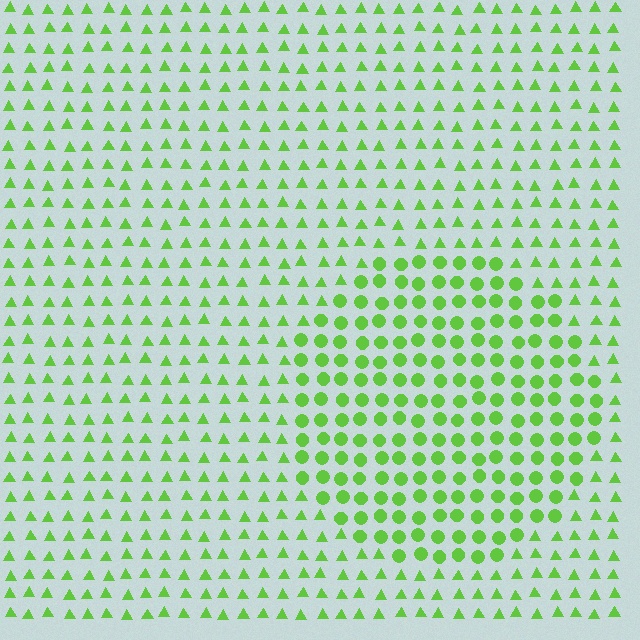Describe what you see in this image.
The image is filled with small lime elements arranged in a uniform grid. A circle-shaped region contains circles, while the surrounding area contains triangles. The boundary is defined purely by the change in element shape.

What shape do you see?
I see a circle.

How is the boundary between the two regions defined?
The boundary is defined by a change in element shape: circles inside vs. triangles outside. All elements share the same color and spacing.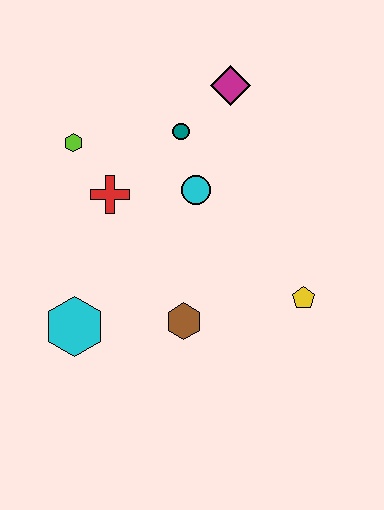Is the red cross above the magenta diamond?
No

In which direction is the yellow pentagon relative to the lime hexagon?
The yellow pentagon is to the right of the lime hexagon.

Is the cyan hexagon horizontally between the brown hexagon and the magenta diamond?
No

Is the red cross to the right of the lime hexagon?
Yes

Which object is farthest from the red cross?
The yellow pentagon is farthest from the red cross.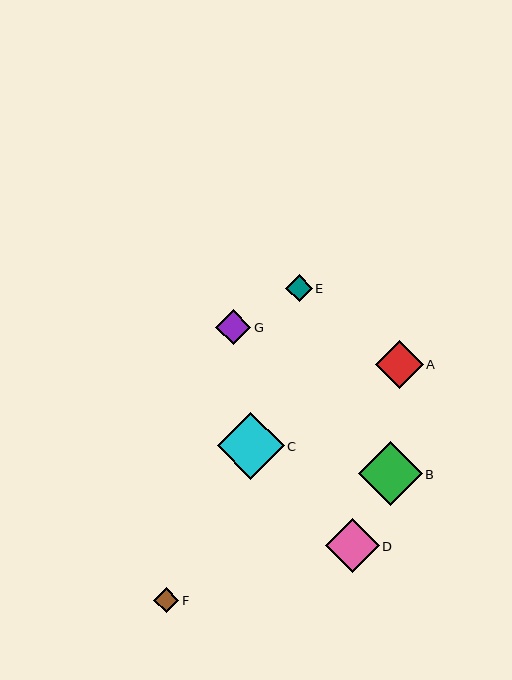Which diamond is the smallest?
Diamond F is the smallest with a size of approximately 25 pixels.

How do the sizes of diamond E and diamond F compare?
Diamond E and diamond F are approximately the same size.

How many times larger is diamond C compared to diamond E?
Diamond C is approximately 2.5 times the size of diamond E.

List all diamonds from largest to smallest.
From largest to smallest: C, B, D, A, G, E, F.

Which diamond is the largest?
Diamond C is the largest with a size of approximately 67 pixels.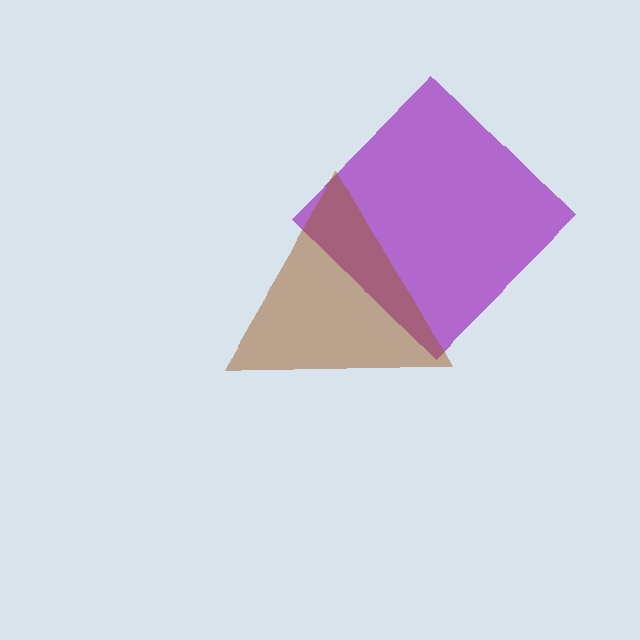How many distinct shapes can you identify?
There are 2 distinct shapes: a purple diamond, a brown triangle.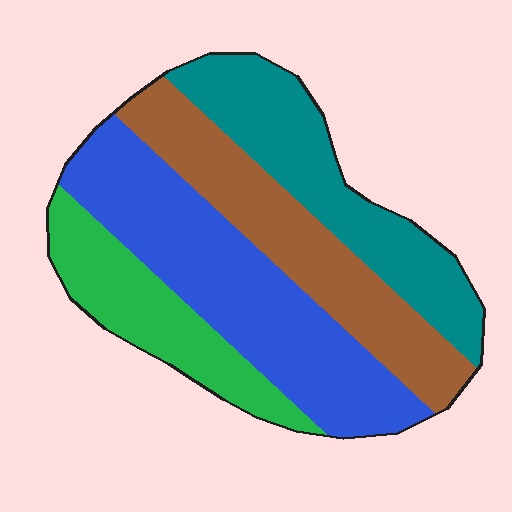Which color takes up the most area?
Blue, at roughly 35%.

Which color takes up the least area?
Green, at roughly 15%.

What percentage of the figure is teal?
Teal takes up about one quarter (1/4) of the figure.